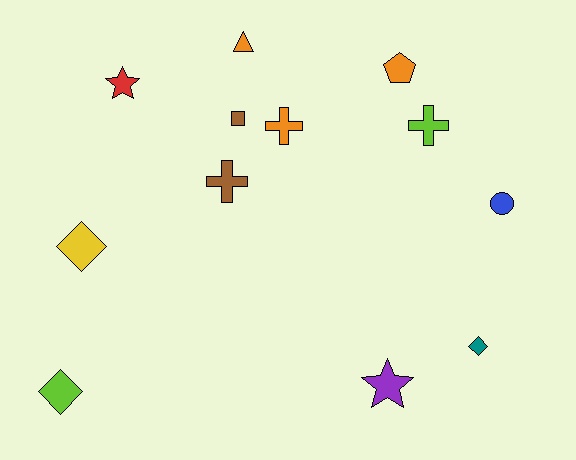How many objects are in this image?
There are 12 objects.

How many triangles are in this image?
There is 1 triangle.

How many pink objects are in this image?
There are no pink objects.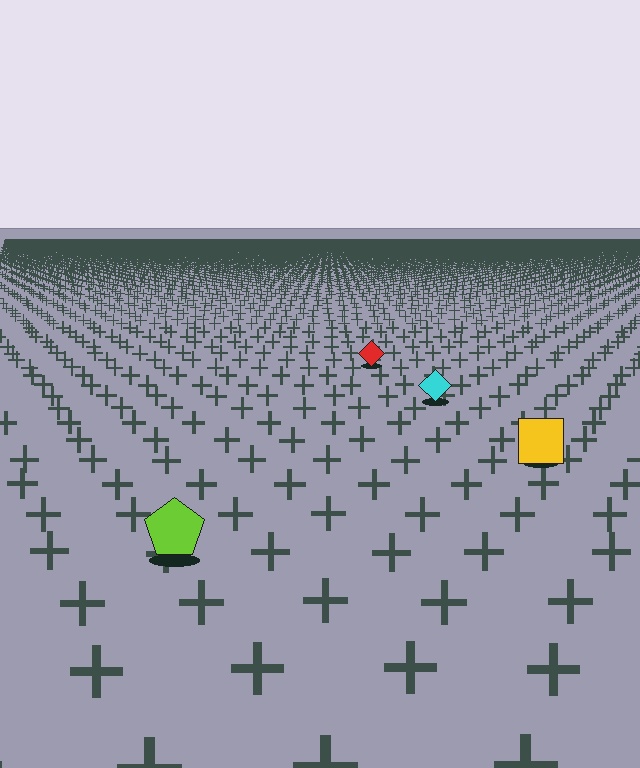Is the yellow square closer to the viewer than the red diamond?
Yes. The yellow square is closer — you can tell from the texture gradient: the ground texture is coarser near it.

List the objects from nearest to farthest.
From nearest to farthest: the lime pentagon, the yellow square, the cyan diamond, the red diamond.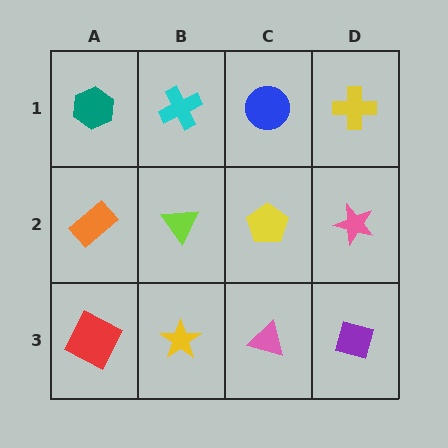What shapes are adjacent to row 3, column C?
A yellow pentagon (row 2, column C), a yellow star (row 3, column B), a purple diamond (row 3, column D).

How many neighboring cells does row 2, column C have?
4.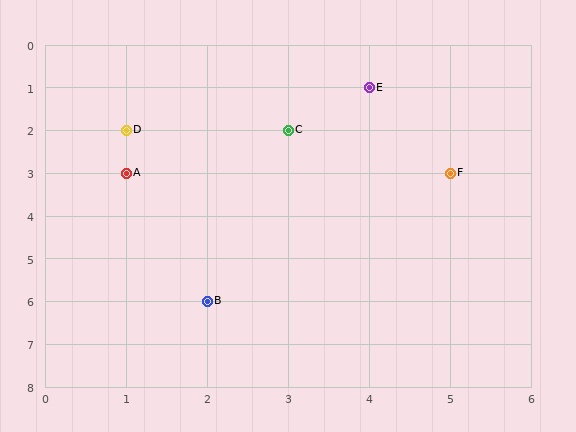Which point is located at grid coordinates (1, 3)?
Point A is at (1, 3).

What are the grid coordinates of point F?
Point F is at grid coordinates (5, 3).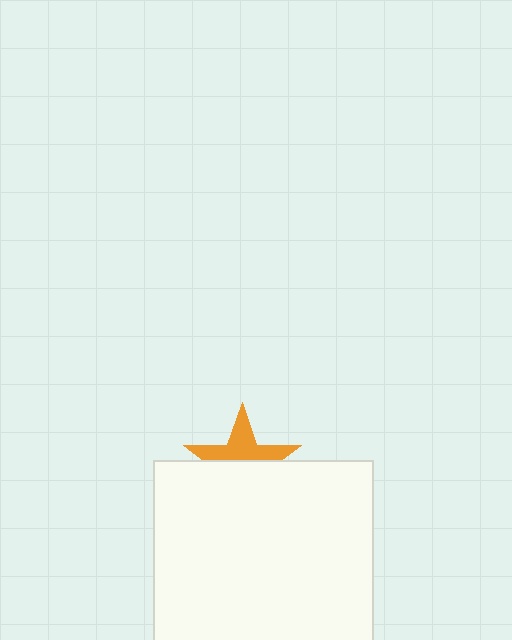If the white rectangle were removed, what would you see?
You would see the complete orange star.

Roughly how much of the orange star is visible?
About half of it is visible (roughly 45%).